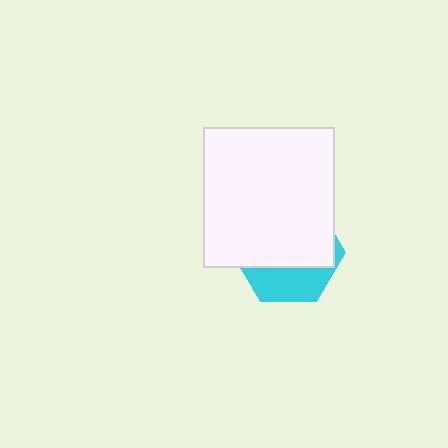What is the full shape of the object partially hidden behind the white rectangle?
The partially hidden object is a cyan hexagon.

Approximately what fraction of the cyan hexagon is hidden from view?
Roughly 67% of the cyan hexagon is hidden behind the white rectangle.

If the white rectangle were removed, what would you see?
You would see the complete cyan hexagon.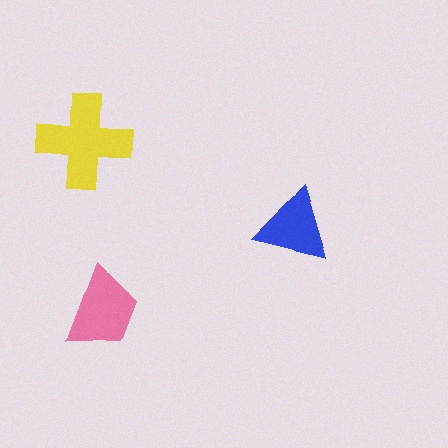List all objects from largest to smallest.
The yellow cross, the pink trapezoid, the blue triangle.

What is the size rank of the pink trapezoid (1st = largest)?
2nd.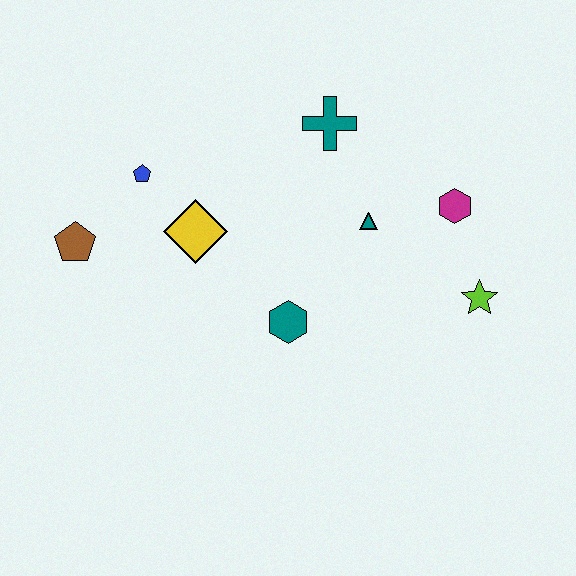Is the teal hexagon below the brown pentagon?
Yes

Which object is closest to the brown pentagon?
The blue pentagon is closest to the brown pentagon.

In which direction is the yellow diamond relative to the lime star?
The yellow diamond is to the left of the lime star.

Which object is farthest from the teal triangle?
The brown pentagon is farthest from the teal triangle.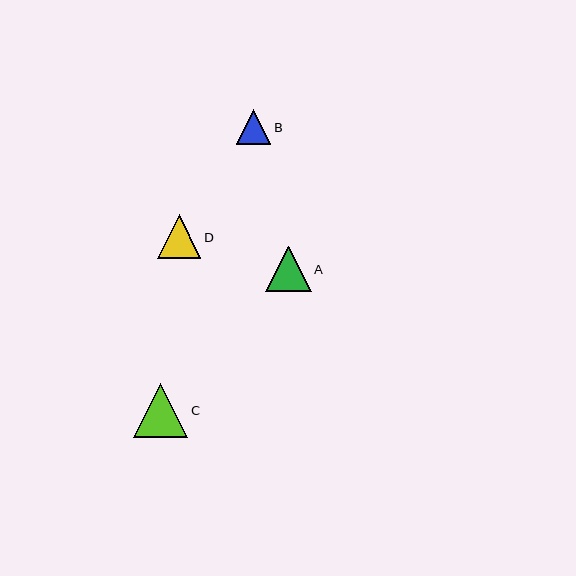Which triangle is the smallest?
Triangle B is the smallest with a size of approximately 35 pixels.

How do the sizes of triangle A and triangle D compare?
Triangle A and triangle D are approximately the same size.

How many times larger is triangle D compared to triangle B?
Triangle D is approximately 1.3 times the size of triangle B.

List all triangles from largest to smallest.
From largest to smallest: C, A, D, B.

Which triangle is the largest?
Triangle C is the largest with a size of approximately 54 pixels.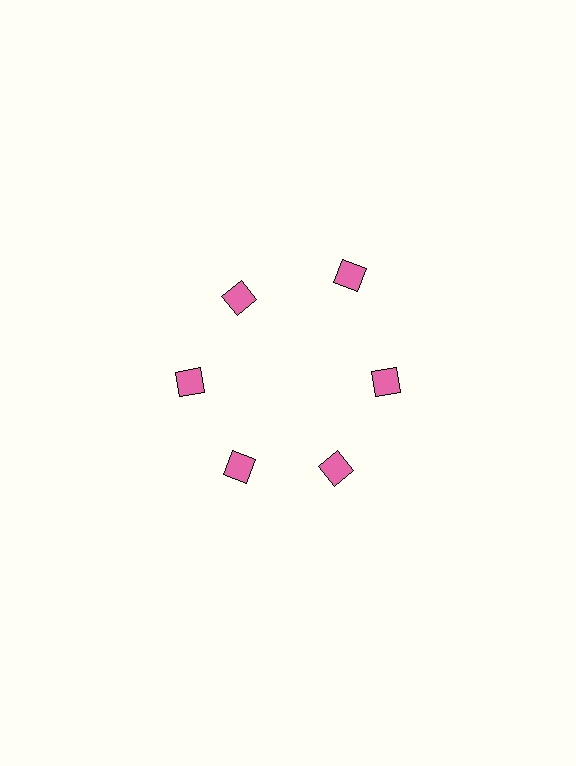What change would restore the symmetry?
The symmetry would be restored by moving it inward, back onto the ring so that all 6 diamonds sit at equal angles and equal distance from the center.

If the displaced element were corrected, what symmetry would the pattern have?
It would have 6-fold rotational symmetry — the pattern would map onto itself every 60 degrees.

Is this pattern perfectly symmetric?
No. The 6 pink diamonds are arranged in a ring, but one element near the 1 o'clock position is pushed outward from the center, breaking the 6-fold rotational symmetry.